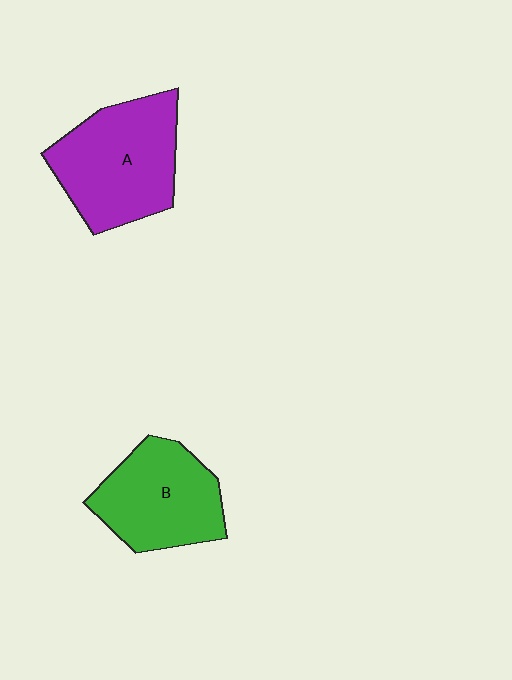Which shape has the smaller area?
Shape B (green).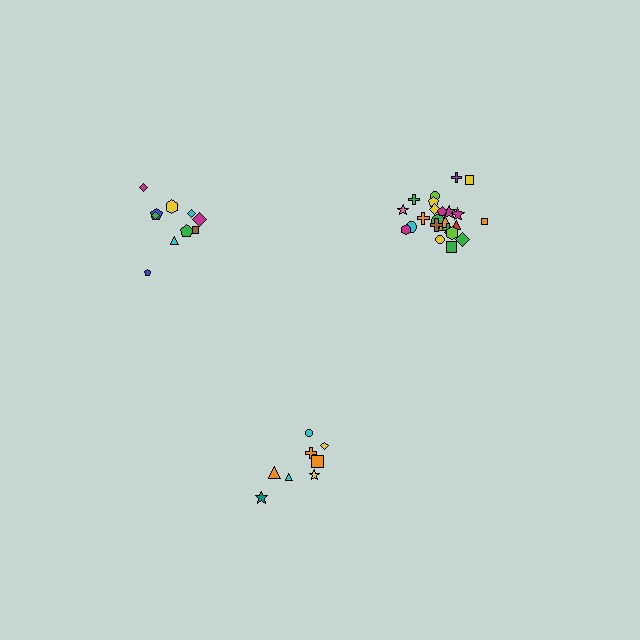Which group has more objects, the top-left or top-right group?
The top-right group.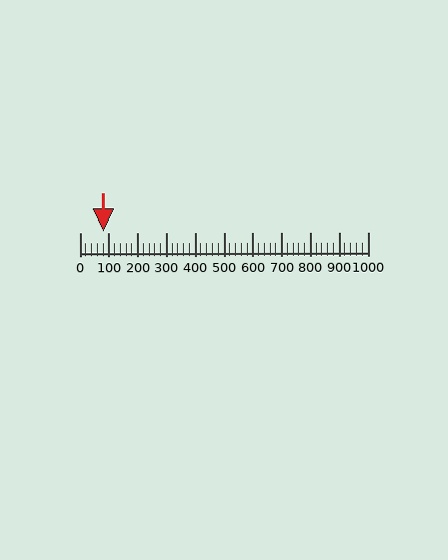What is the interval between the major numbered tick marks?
The major tick marks are spaced 100 units apart.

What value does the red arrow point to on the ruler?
The red arrow points to approximately 80.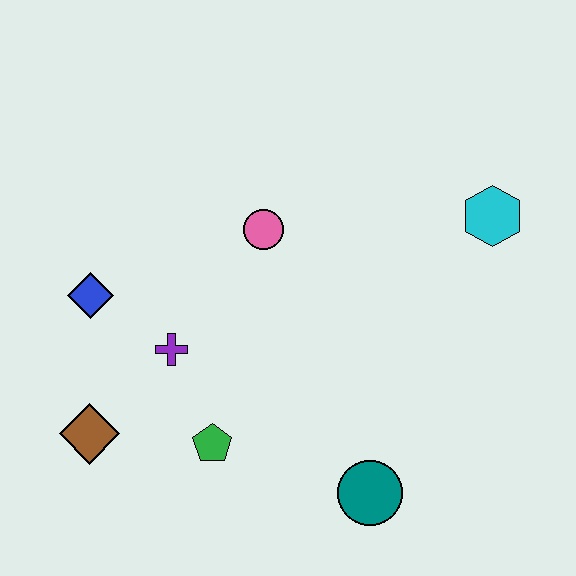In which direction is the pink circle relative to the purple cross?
The pink circle is above the purple cross.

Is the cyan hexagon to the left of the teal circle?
No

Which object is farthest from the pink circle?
The teal circle is farthest from the pink circle.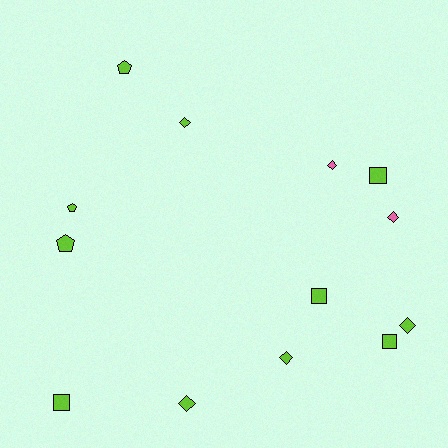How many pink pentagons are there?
There are no pink pentagons.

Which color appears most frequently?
Lime, with 11 objects.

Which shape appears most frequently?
Diamond, with 6 objects.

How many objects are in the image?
There are 13 objects.